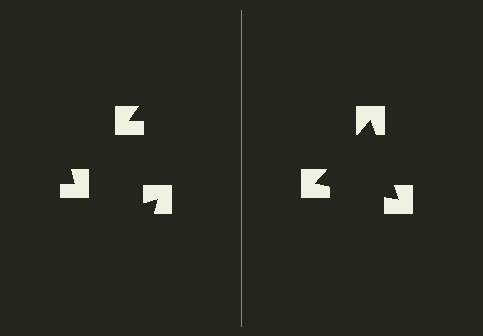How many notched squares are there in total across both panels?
6 — 3 on each side.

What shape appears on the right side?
An illusory triangle.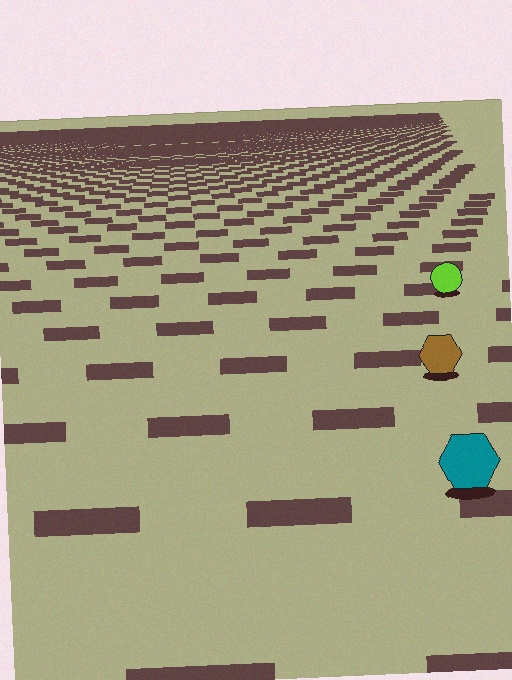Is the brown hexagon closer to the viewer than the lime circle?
Yes. The brown hexagon is closer — you can tell from the texture gradient: the ground texture is coarser near it.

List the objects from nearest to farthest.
From nearest to farthest: the teal hexagon, the brown hexagon, the lime circle.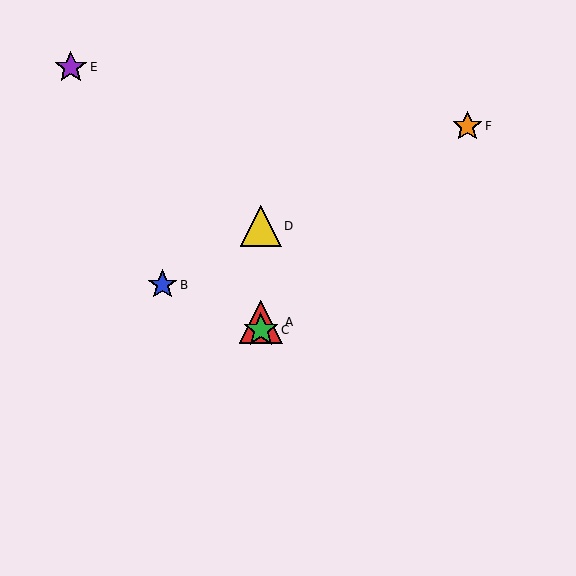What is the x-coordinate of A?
Object A is at x≈261.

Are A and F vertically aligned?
No, A is at x≈261 and F is at x≈467.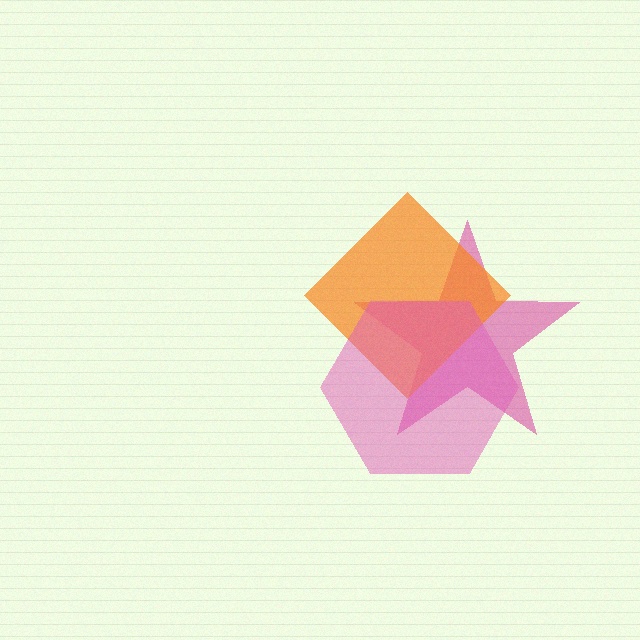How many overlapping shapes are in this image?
There are 3 overlapping shapes in the image.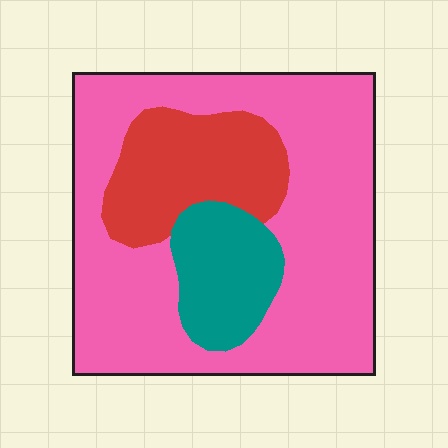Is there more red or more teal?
Red.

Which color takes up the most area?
Pink, at roughly 65%.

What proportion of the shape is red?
Red takes up between a sixth and a third of the shape.